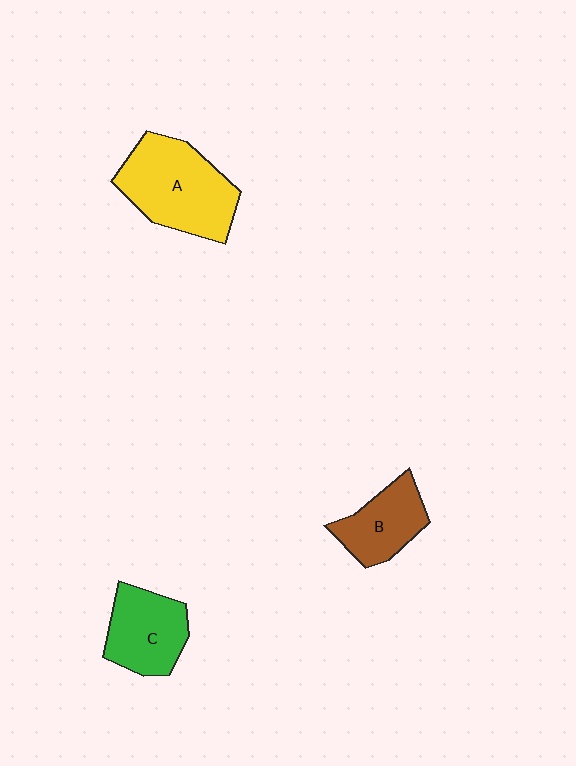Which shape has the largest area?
Shape A (yellow).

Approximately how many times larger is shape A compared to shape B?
Approximately 1.7 times.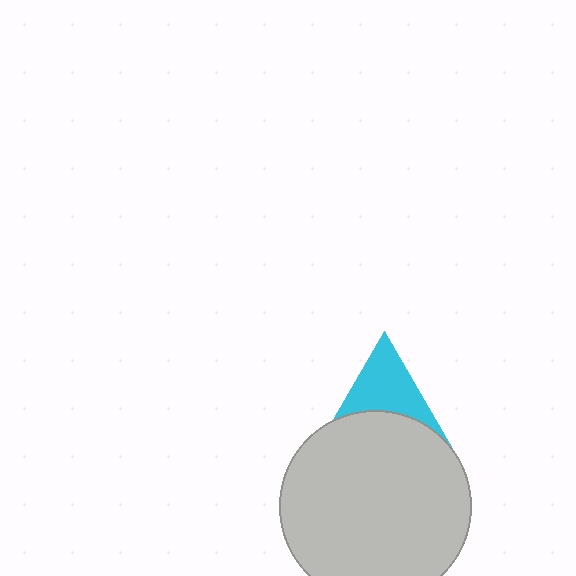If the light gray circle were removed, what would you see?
You would see the complete cyan triangle.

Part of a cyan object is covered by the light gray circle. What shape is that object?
It is a triangle.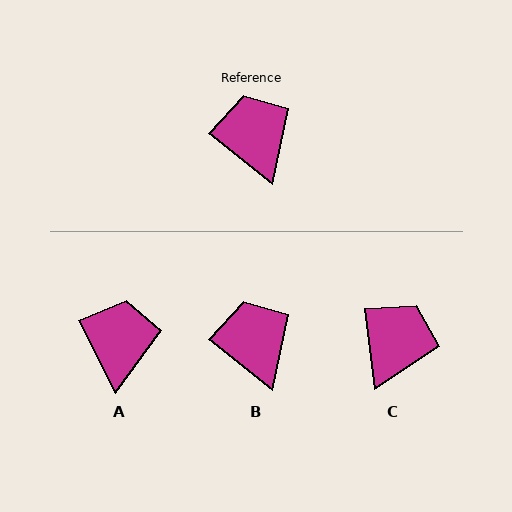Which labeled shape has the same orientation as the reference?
B.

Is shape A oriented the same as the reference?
No, it is off by about 24 degrees.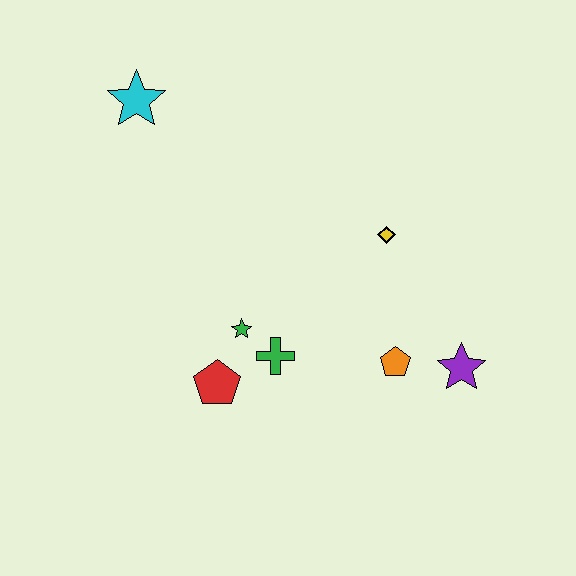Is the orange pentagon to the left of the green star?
No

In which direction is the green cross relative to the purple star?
The green cross is to the left of the purple star.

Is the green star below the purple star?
No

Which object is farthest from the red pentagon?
The cyan star is farthest from the red pentagon.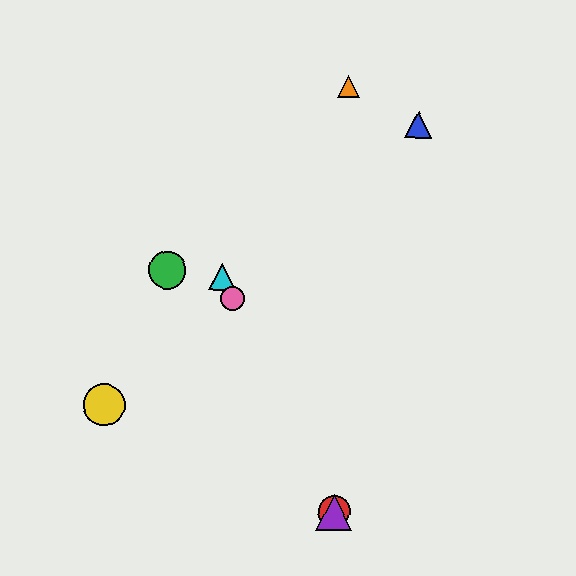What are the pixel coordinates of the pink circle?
The pink circle is at (233, 298).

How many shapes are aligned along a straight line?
4 shapes (the red circle, the purple triangle, the cyan triangle, the pink circle) are aligned along a straight line.